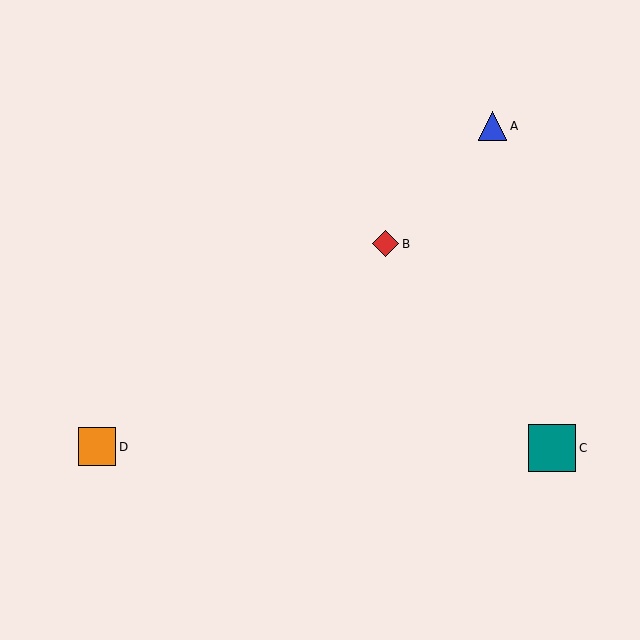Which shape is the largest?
The teal square (labeled C) is the largest.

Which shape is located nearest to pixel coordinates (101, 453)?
The orange square (labeled D) at (97, 447) is nearest to that location.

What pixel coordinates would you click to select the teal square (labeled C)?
Click at (552, 448) to select the teal square C.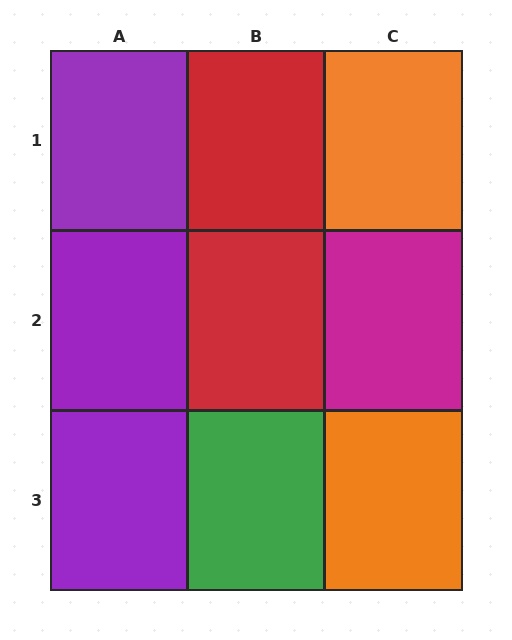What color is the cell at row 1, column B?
Red.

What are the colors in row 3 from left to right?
Purple, green, orange.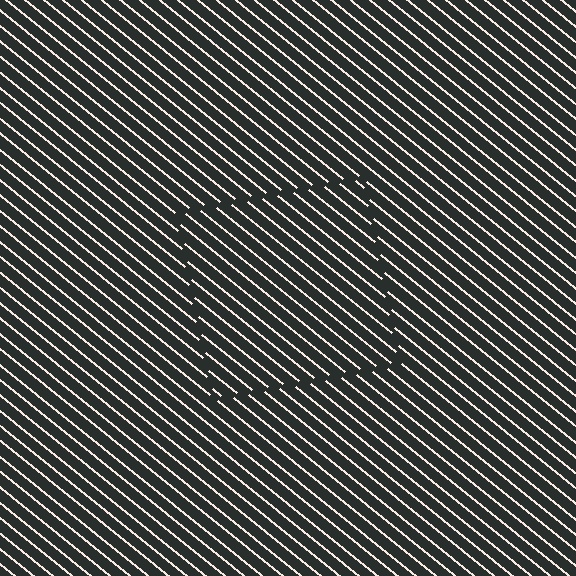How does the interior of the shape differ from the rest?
The interior of the shape contains the same grating, shifted by half a period — the contour is defined by the phase discontinuity where line-ends from the inner and outer gratings abut.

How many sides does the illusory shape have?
4 sides — the line-ends trace a square.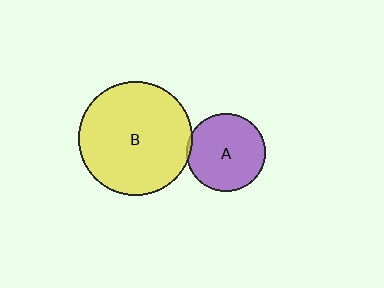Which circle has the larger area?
Circle B (yellow).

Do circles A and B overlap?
Yes.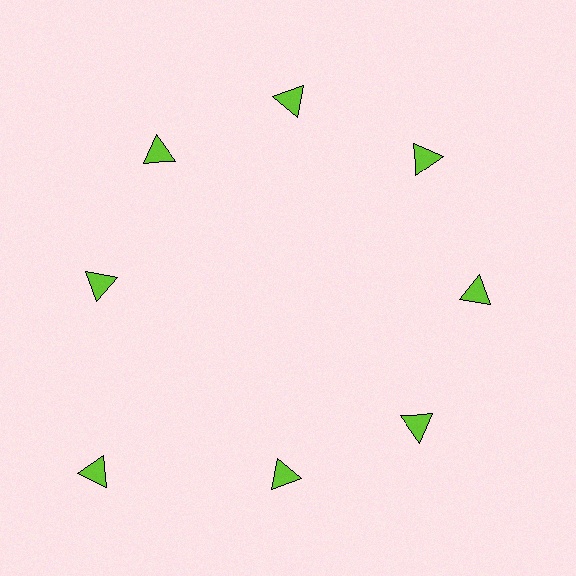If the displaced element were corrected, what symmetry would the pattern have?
It would have 8-fold rotational symmetry — the pattern would map onto itself every 45 degrees.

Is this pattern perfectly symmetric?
No. The 8 lime triangles are arranged in a ring, but one element near the 8 o'clock position is pushed outward from the center, breaking the 8-fold rotational symmetry.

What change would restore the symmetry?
The symmetry would be restored by moving it inward, back onto the ring so that all 8 triangles sit at equal angles and equal distance from the center.